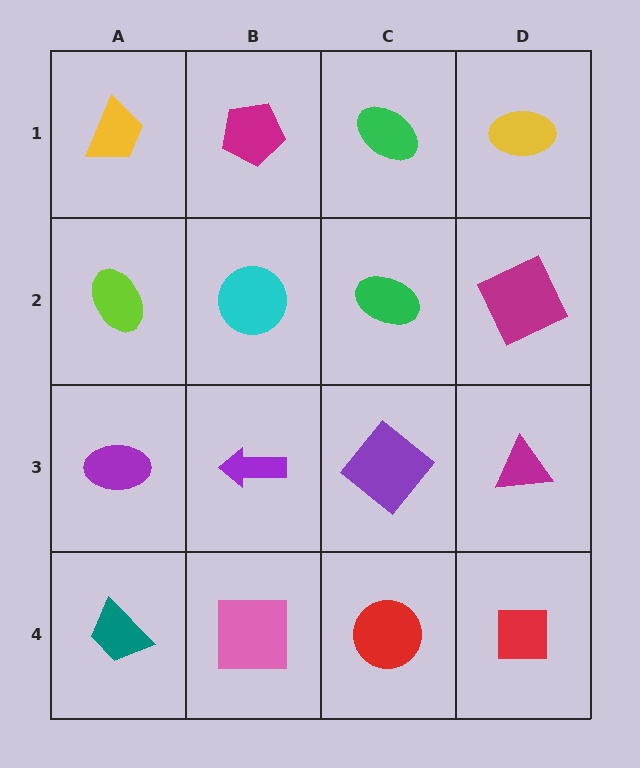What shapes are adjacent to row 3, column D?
A magenta square (row 2, column D), a red square (row 4, column D), a purple diamond (row 3, column C).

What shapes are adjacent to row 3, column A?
A lime ellipse (row 2, column A), a teal trapezoid (row 4, column A), a purple arrow (row 3, column B).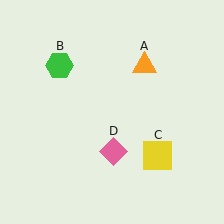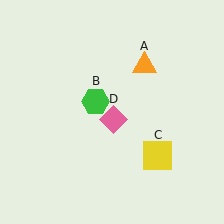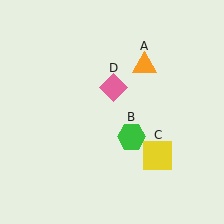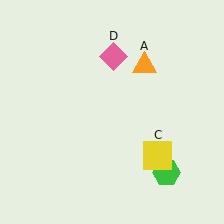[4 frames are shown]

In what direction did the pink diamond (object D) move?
The pink diamond (object D) moved up.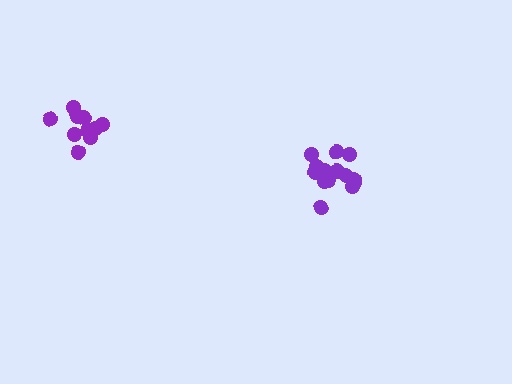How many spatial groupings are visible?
There are 2 spatial groupings.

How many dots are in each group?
Group 1: 15 dots, Group 2: 11 dots (26 total).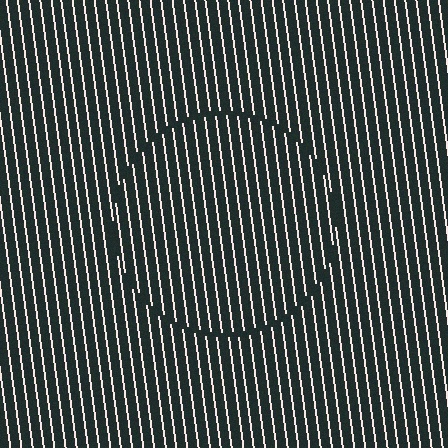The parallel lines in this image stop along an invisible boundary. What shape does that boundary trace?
An illusory circle. The interior of the shape contains the same grating, shifted by half a period — the contour is defined by the phase discontinuity where line-ends from the inner and outer gratings abut.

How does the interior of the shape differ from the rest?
The interior of the shape contains the same grating, shifted by half a period — the contour is defined by the phase discontinuity where line-ends from the inner and outer gratings abut.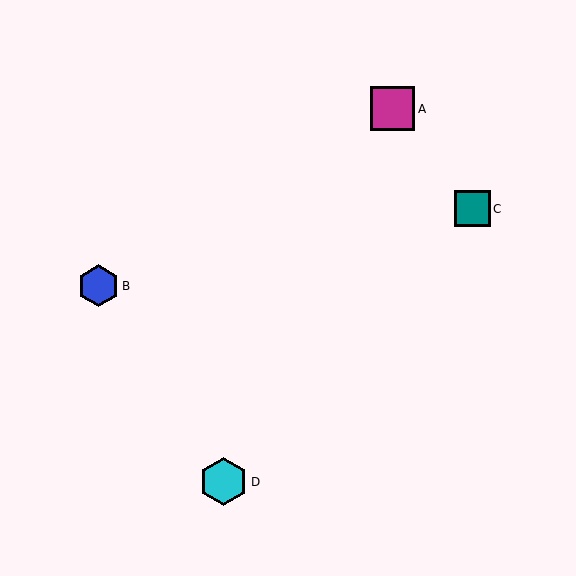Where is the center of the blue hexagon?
The center of the blue hexagon is at (98, 286).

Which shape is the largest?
The cyan hexagon (labeled D) is the largest.